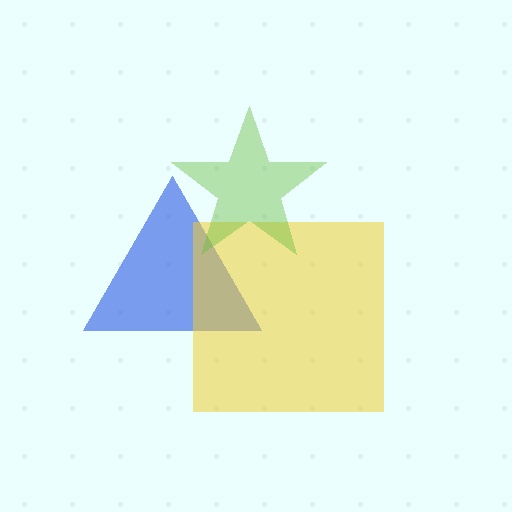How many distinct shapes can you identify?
There are 3 distinct shapes: a blue triangle, a yellow square, a lime star.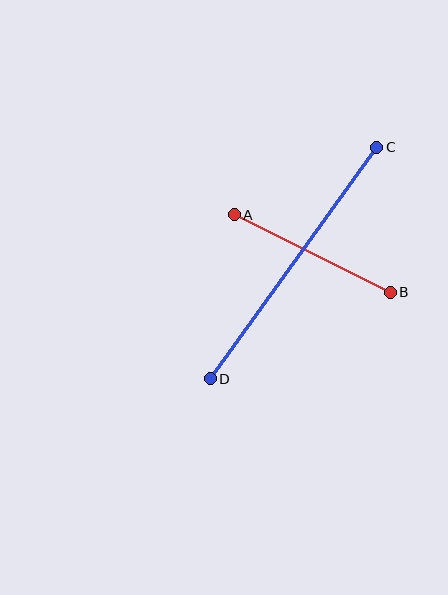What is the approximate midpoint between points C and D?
The midpoint is at approximately (294, 263) pixels.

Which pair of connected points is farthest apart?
Points C and D are farthest apart.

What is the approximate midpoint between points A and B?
The midpoint is at approximately (312, 253) pixels.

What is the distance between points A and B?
The distance is approximately 174 pixels.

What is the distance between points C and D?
The distance is approximately 285 pixels.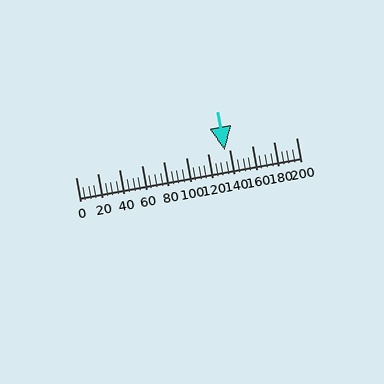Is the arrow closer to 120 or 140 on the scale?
The arrow is closer to 140.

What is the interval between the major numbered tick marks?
The major tick marks are spaced 20 units apart.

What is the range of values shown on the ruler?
The ruler shows values from 0 to 200.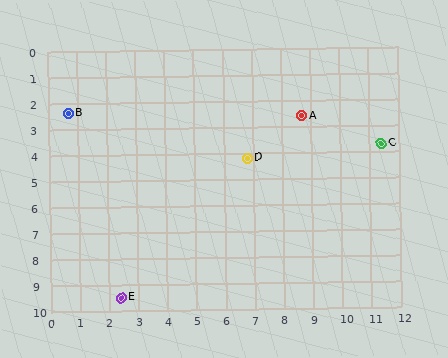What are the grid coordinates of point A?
Point A is at approximately (8.7, 2.6).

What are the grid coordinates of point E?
Point E is at approximately (2.4, 9.5).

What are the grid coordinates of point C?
Point C is at approximately (11.4, 3.7).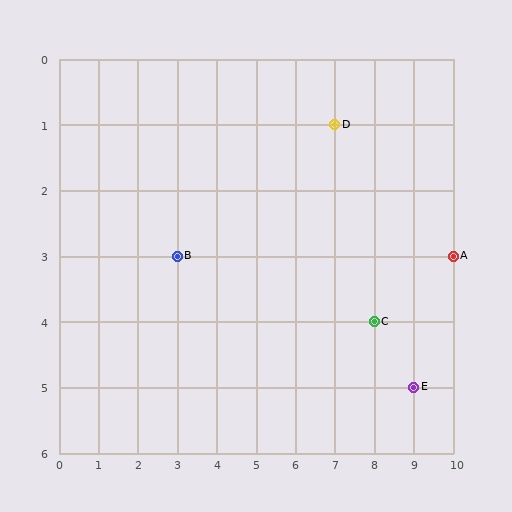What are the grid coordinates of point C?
Point C is at grid coordinates (8, 4).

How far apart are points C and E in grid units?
Points C and E are 1 column and 1 row apart (about 1.4 grid units diagonally).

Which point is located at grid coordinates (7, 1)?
Point D is at (7, 1).